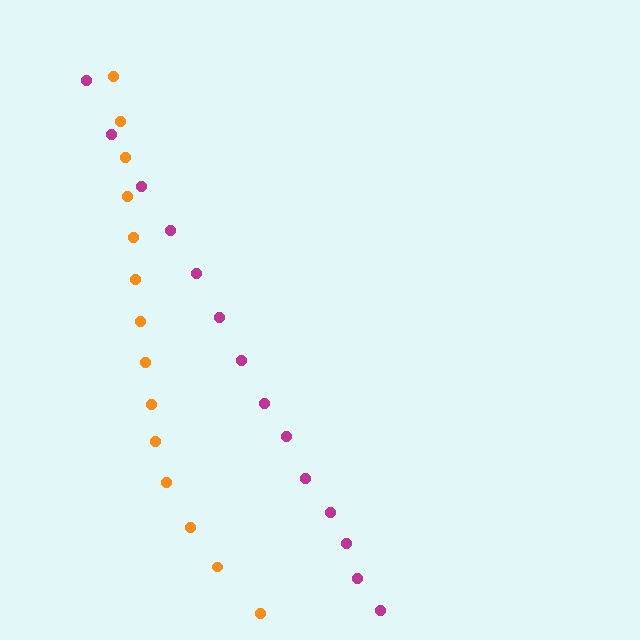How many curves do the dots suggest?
There are 2 distinct paths.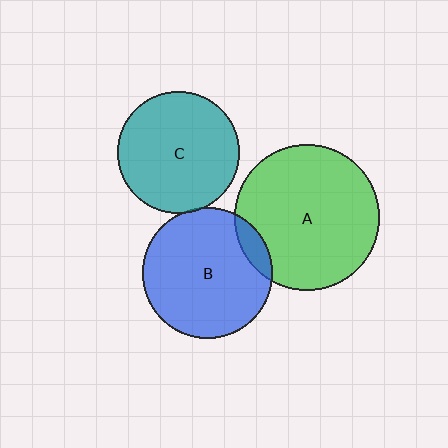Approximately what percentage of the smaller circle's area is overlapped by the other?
Approximately 10%.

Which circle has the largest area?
Circle A (green).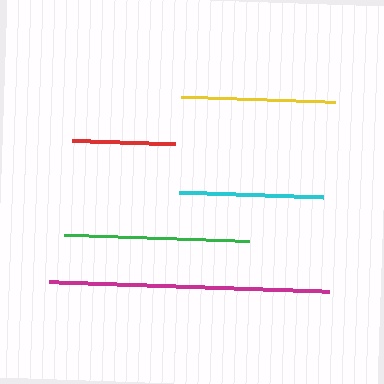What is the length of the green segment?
The green segment is approximately 185 pixels long.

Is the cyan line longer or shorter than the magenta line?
The magenta line is longer than the cyan line.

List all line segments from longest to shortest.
From longest to shortest: magenta, green, yellow, cyan, red.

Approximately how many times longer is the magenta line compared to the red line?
The magenta line is approximately 2.7 times the length of the red line.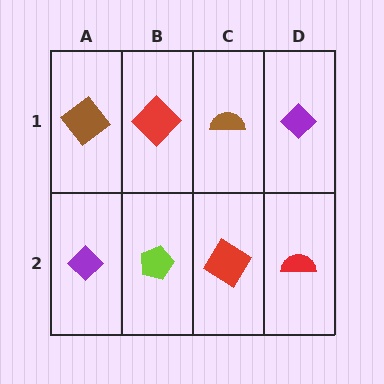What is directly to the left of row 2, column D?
A red diamond.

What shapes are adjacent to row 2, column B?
A red diamond (row 1, column B), a purple diamond (row 2, column A), a red diamond (row 2, column C).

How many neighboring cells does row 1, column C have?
3.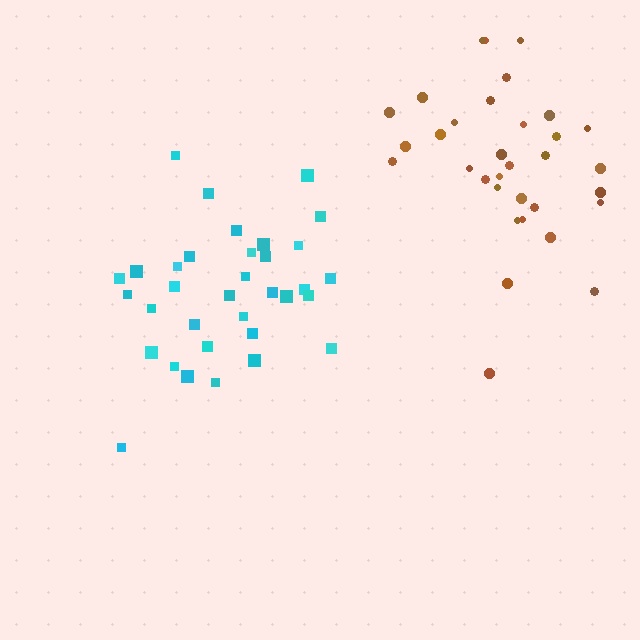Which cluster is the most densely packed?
Brown.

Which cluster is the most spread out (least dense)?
Cyan.